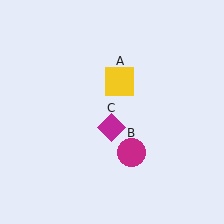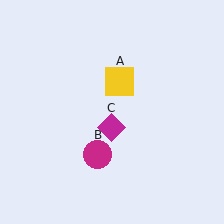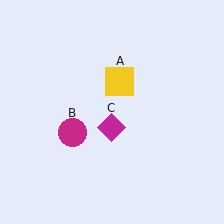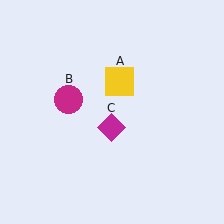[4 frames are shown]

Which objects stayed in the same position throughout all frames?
Yellow square (object A) and magenta diamond (object C) remained stationary.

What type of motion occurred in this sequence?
The magenta circle (object B) rotated clockwise around the center of the scene.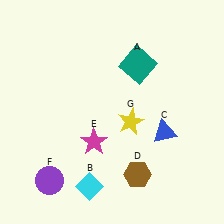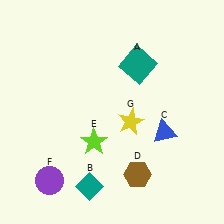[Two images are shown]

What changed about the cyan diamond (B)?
In Image 1, B is cyan. In Image 2, it changed to teal.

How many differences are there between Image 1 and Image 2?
There are 2 differences between the two images.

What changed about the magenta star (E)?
In Image 1, E is magenta. In Image 2, it changed to lime.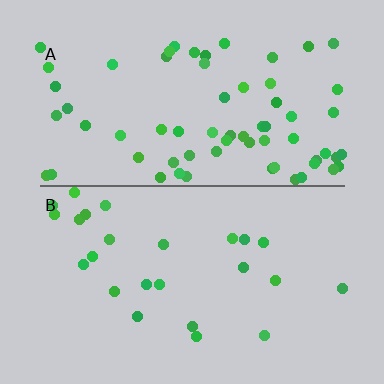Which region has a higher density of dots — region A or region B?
A (the top).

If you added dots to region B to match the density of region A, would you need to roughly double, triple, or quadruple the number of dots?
Approximately triple.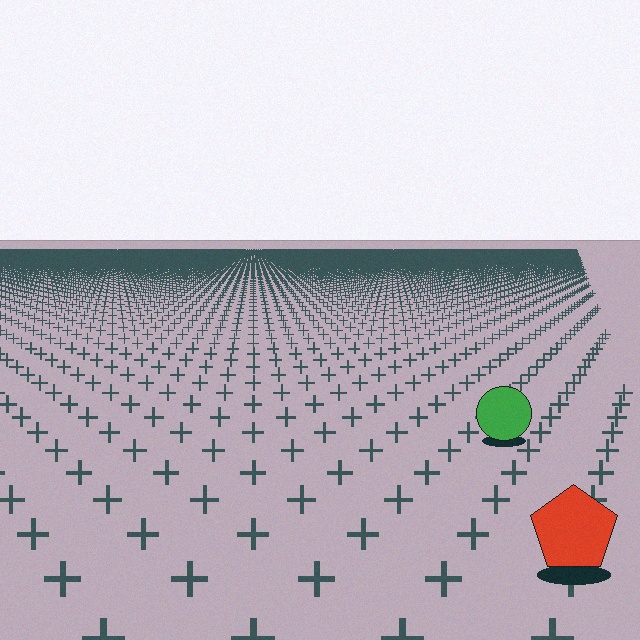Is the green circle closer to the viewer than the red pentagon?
No. The red pentagon is closer — you can tell from the texture gradient: the ground texture is coarser near it.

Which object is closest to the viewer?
The red pentagon is closest. The texture marks near it are larger and more spread out.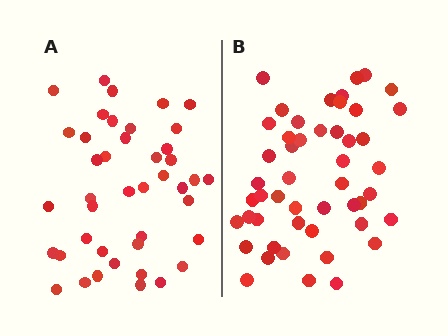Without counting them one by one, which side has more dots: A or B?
Region B (the right region) has more dots.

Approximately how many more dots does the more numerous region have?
Region B has roughly 8 or so more dots than region A.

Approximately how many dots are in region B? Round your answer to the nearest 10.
About 50 dots. (The exact count is 49, which rounds to 50.)